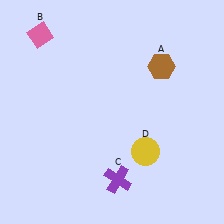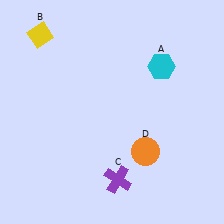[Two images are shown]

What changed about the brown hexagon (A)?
In Image 1, A is brown. In Image 2, it changed to cyan.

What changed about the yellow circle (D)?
In Image 1, D is yellow. In Image 2, it changed to orange.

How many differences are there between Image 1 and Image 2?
There are 3 differences between the two images.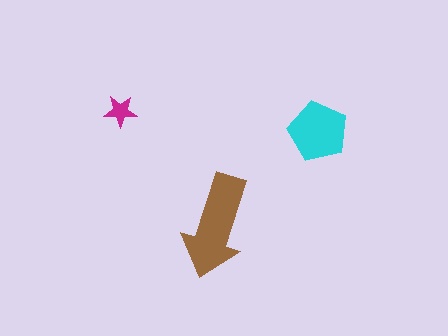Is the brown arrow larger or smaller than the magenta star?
Larger.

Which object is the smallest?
The magenta star.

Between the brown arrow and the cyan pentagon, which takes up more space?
The brown arrow.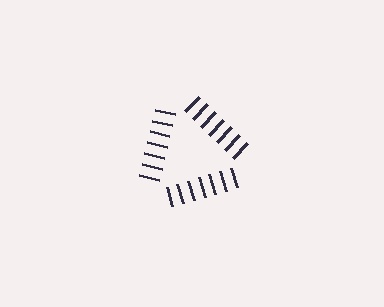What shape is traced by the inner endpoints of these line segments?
An illusory triangle — the line segments terminate on its edges but no continuous stroke is drawn.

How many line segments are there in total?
21 — 7 along each of the 3 edges.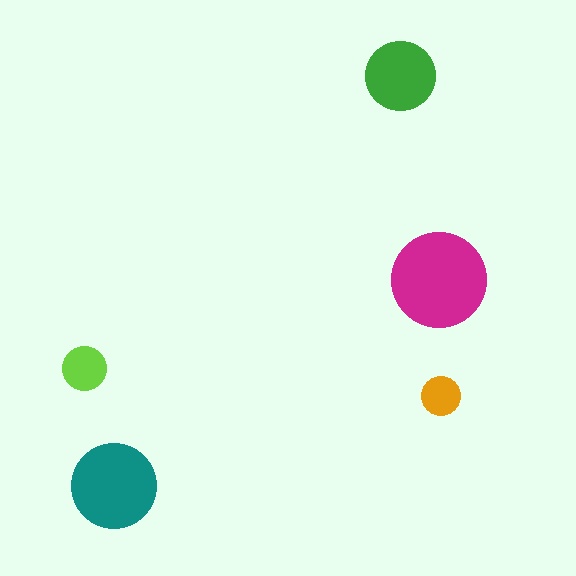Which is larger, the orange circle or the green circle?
The green one.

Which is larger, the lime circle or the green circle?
The green one.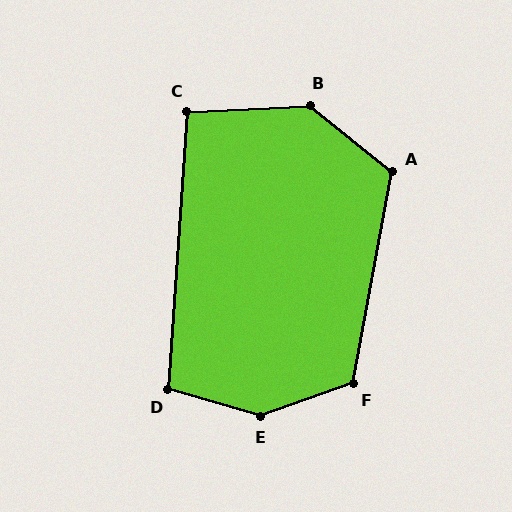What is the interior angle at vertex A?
Approximately 119 degrees (obtuse).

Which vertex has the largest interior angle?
E, at approximately 145 degrees.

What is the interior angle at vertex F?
Approximately 120 degrees (obtuse).